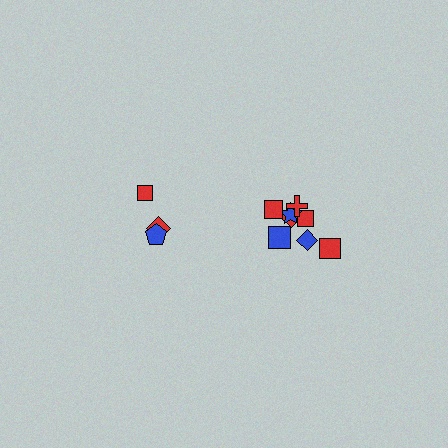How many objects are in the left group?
There are 3 objects.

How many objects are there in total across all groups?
There are 11 objects.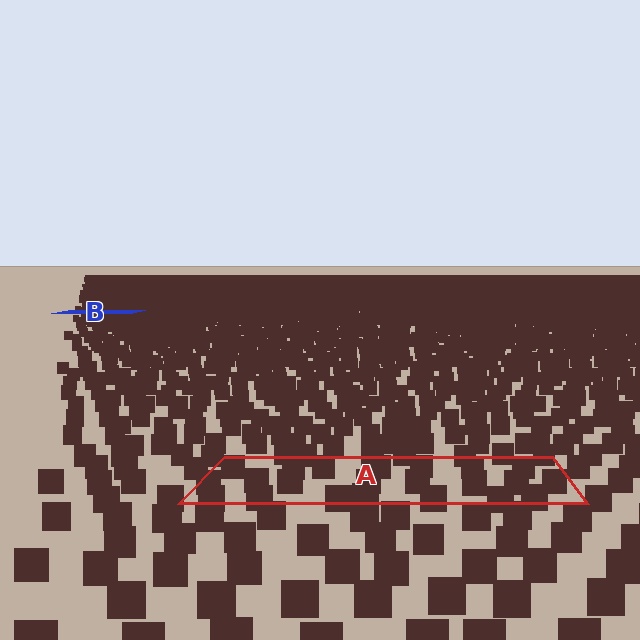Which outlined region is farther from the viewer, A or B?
Region B is farther from the viewer — the texture elements inside it appear smaller and more densely packed.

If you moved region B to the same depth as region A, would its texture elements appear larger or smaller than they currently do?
They would appear larger. At a closer depth, the same texture elements are projected at a bigger on-screen size.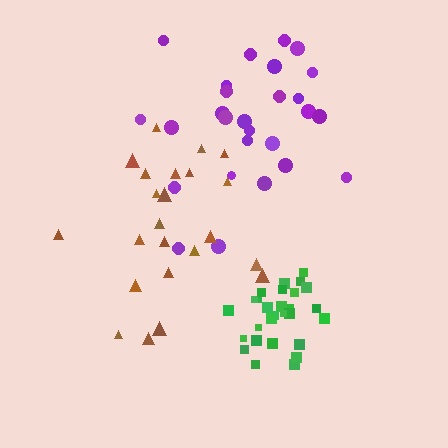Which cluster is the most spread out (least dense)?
Brown.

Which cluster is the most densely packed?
Green.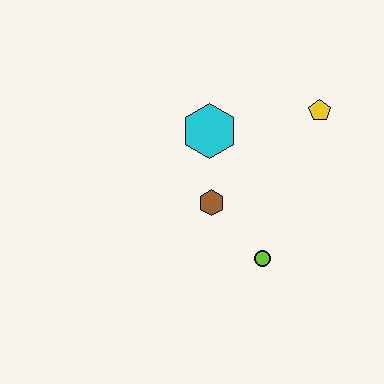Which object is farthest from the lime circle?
The yellow pentagon is farthest from the lime circle.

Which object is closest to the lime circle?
The brown hexagon is closest to the lime circle.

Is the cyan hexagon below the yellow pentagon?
Yes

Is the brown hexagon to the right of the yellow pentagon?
No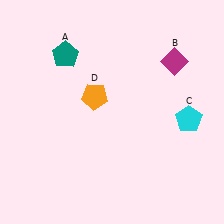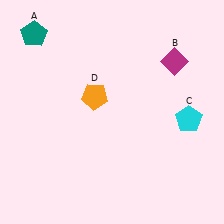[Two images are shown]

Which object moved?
The teal pentagon (A) moved left.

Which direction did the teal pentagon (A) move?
The teal pentagon (A) moved left.